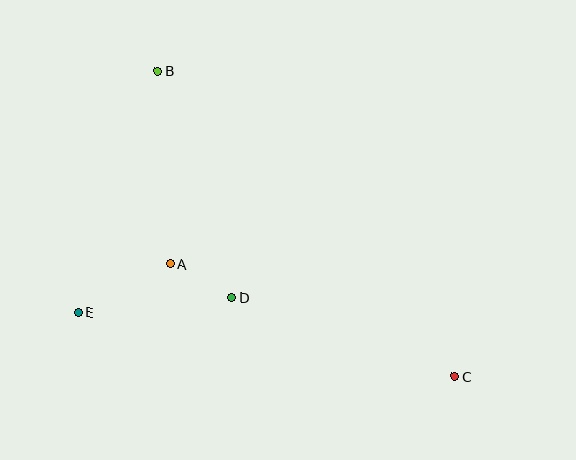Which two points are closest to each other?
Points A and D are closest to each other.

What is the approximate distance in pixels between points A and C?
The distance between A and C is approximately 306 pixels.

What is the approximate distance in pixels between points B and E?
The distance between B and E is approximately 255 pixels.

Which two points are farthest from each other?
Points B and C are farthest from each other.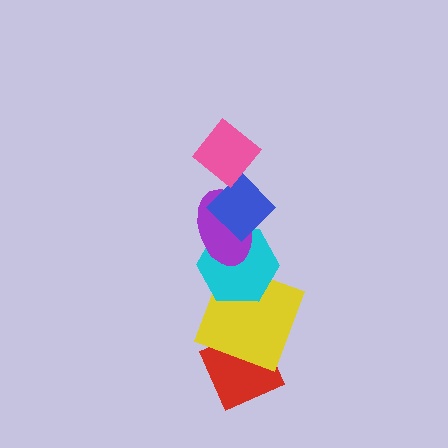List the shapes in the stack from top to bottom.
From top to bottom: the pink diamond, the blue diamond, the purple ellipse, the cyan hexagon, the yellow square, the red diamond.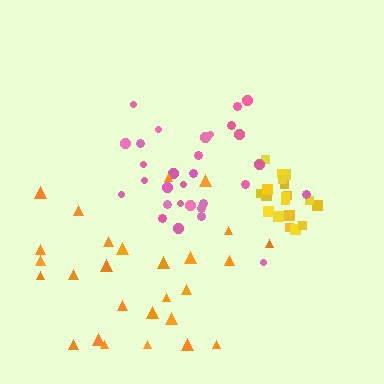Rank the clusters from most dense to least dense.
yellow, pink, orange.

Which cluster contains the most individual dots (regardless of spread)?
Pink (30).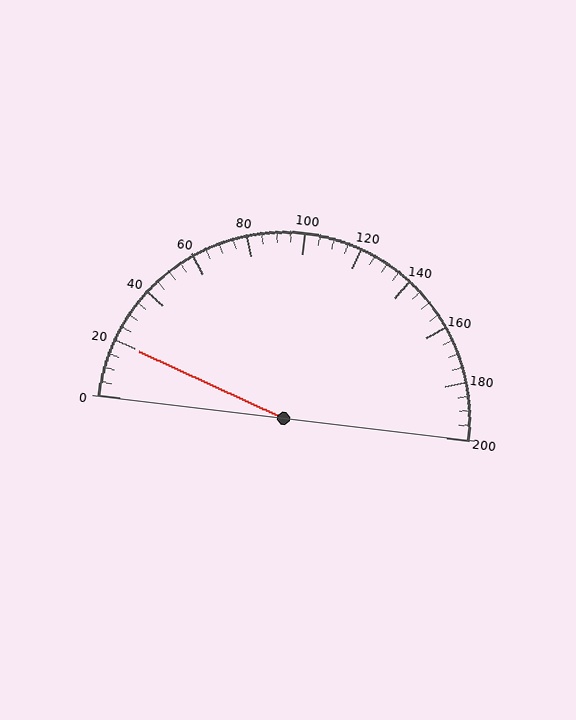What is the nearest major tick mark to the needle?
The nearest major tick mark is 20.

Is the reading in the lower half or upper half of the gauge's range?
The reading is in the lower half of the range (0 to 200).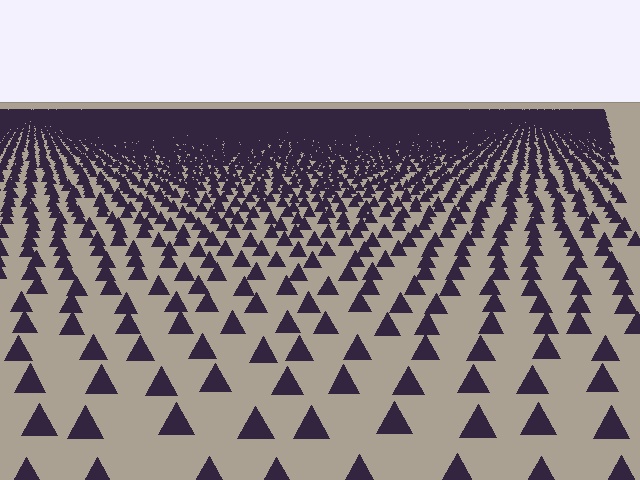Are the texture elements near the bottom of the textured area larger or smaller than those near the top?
Larger. Near the bottom, elements are closer to the viewer and appear at a bigger on-screen size.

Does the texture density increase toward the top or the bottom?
Density increases toward the top.